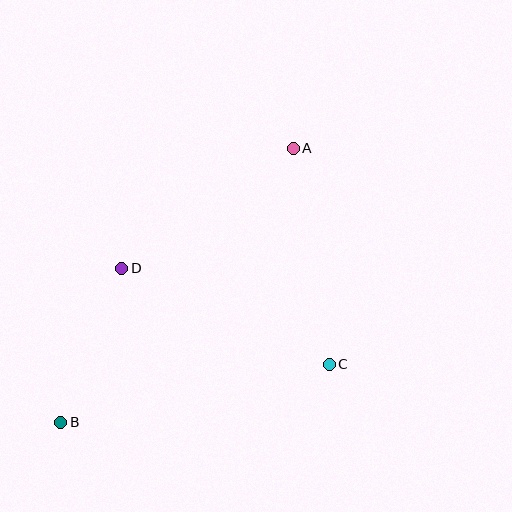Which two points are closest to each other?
Points B and D are closest to each other.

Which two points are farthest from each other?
Points A and B are farthest from each other.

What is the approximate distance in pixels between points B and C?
The distance between B and C is approximately 274 pixels.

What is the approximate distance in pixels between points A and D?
The distance between A and D is approximately 209 pixels.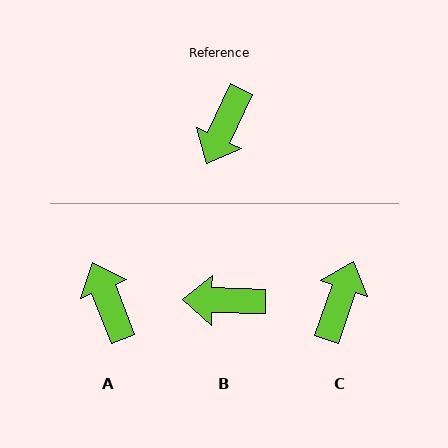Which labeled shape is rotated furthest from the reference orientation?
C, about 173 degrees away.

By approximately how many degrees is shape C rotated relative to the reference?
Approximately 173 degrees clockwise.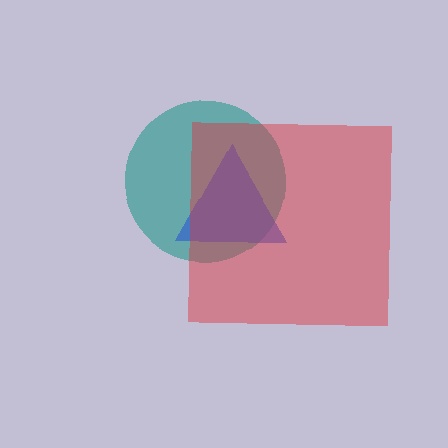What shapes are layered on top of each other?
The layered shapes are: a teal circle, a blue triangle, a red square.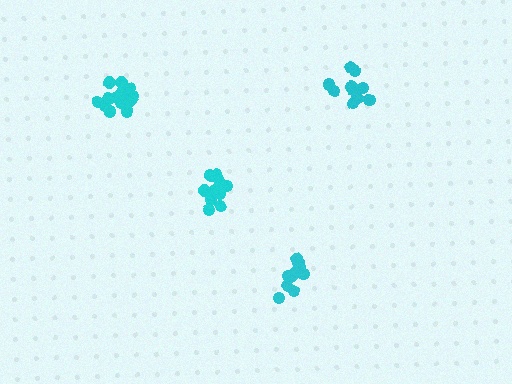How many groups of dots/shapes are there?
There are 4 groups.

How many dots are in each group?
Group 1: 11 dots, Group 2: 15 dots, Group 3: 12 dots, Group 4: 13 dots (51 total).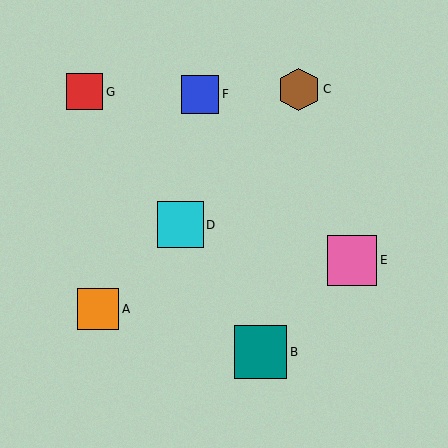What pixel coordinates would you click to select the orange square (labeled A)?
Click at (98, 309) to select the orange square A.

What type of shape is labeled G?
Shape G is a red square.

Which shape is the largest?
The teal square (labeled B) is the largest.